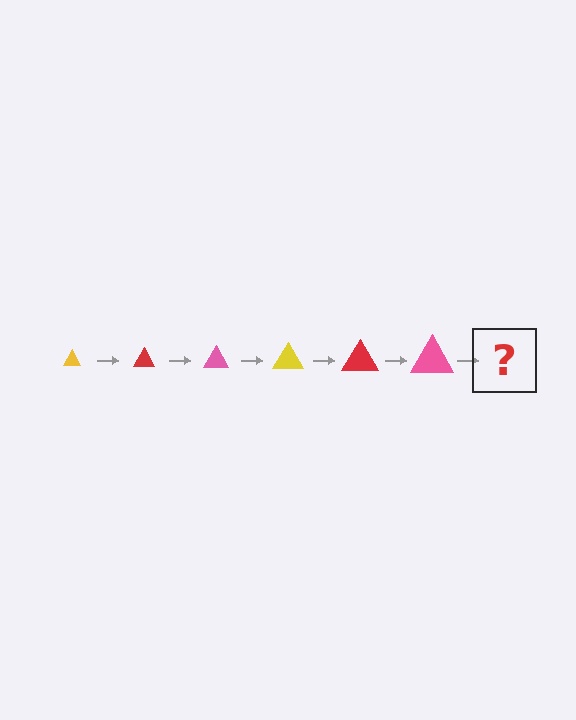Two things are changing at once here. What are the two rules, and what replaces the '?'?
The two rules are that the triangle grows larger each step and the color cycles through yellow, red, and pink. The '?' should be a yellow triangle, larger than the previous one.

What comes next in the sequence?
The next element should be a yellow triangle, larger than the previous one.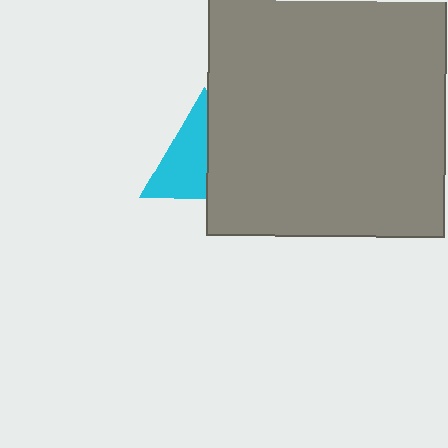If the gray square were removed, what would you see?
You would see the complete cyan triangle.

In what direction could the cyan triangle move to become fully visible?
The cyan triangle could move left. That would shift it out from behind the gray square entirely.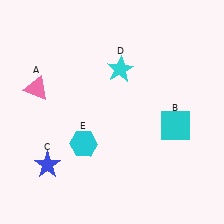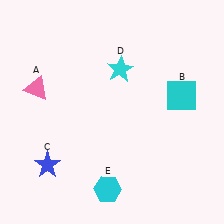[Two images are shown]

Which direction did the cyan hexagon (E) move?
The cyan hexagon (E) moved down.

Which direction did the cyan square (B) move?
The cyan square (B) moved up.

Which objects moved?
The objects that moved are: the cyan square (B), the cyan hexagon (E).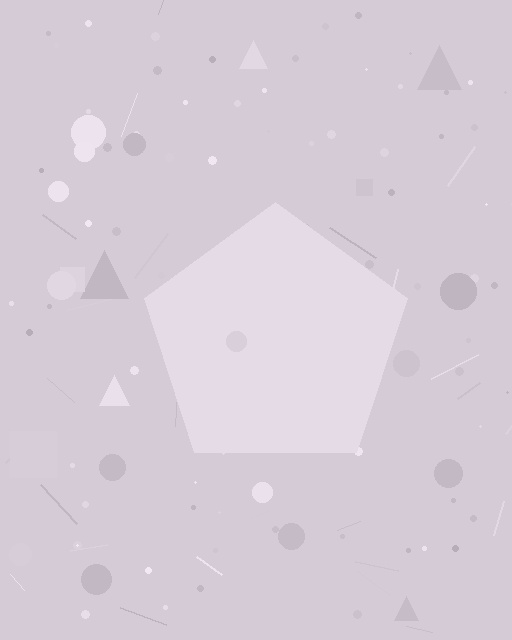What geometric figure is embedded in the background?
A pentagon is embedded in the background.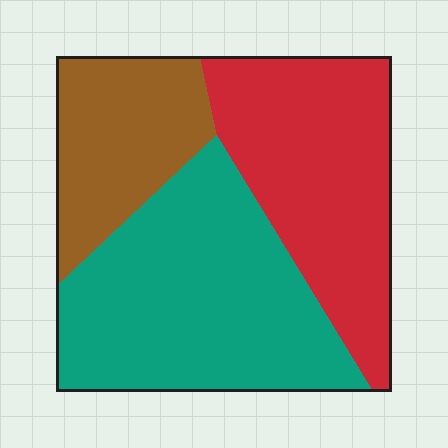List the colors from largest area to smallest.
From largest to smallest: teal, red, brown.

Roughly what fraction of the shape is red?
Red covers 35% of the shape.